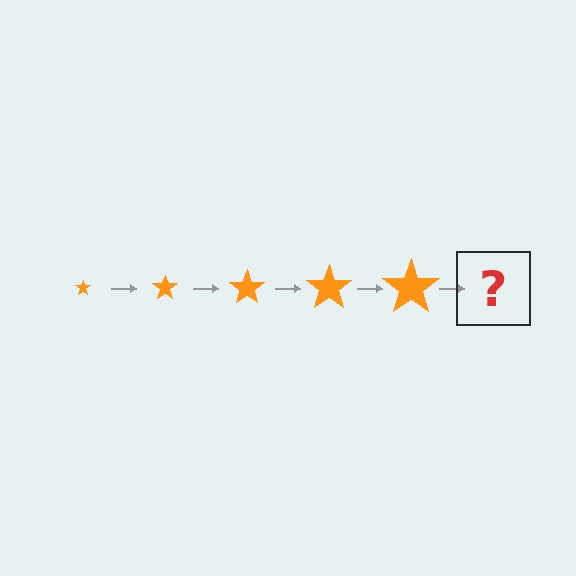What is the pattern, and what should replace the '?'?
The pattern is that the star gets progressively larger each step. The '?' should be an orange star, larger than the previous one.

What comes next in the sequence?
The next element should be an orange star, larger than the previous one.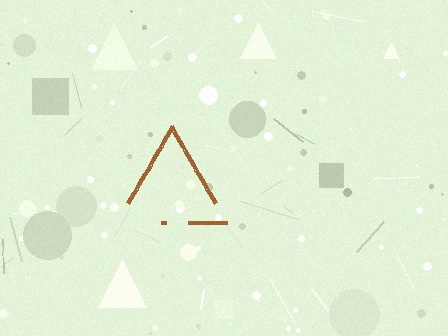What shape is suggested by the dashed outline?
The dashed outline suggests a triangle.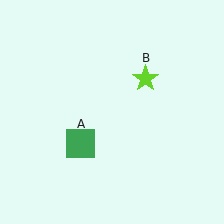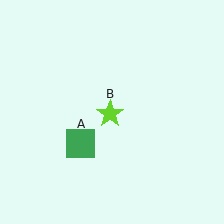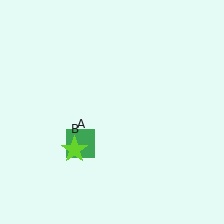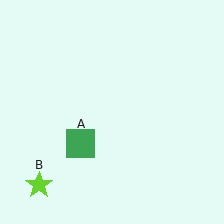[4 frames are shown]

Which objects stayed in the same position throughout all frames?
Green square (object A) remained stationary.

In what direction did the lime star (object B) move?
The lime star (object B) moved down and to the left.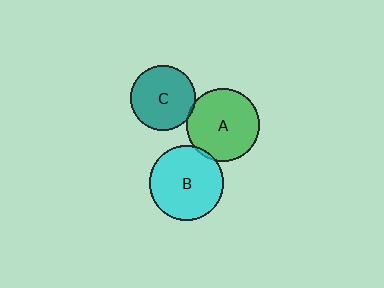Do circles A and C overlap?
Yes.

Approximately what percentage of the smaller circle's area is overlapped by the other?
Approximately 5%.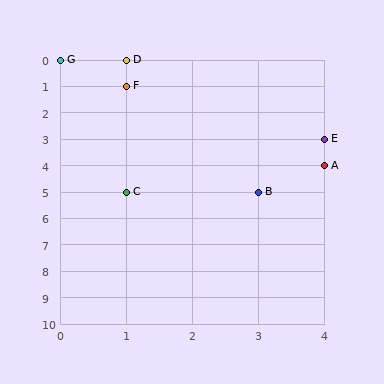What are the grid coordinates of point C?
Point C is at grid coordinates (1, 5).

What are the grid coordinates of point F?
Point F is at grid coordinates (1, 1).